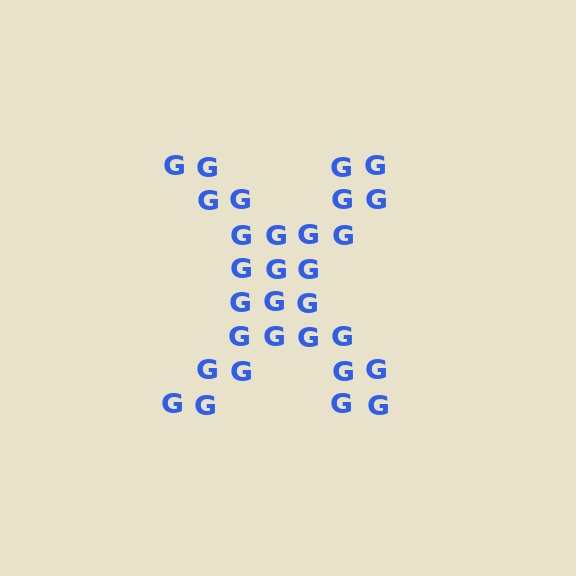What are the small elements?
The small elements are letter G's.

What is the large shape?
The large shape is the letter X.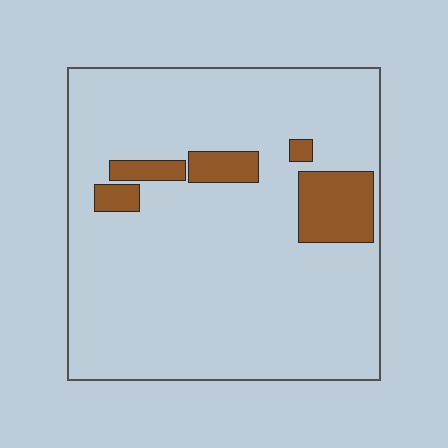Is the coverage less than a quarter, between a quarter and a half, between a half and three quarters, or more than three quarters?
Less than a quarter.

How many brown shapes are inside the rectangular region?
5.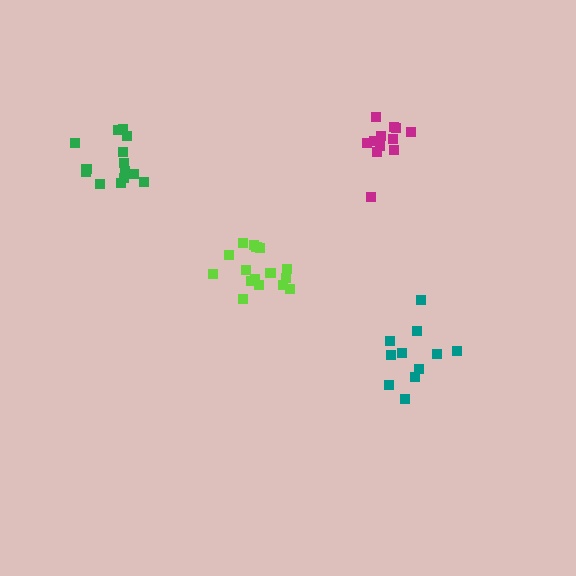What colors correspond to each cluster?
The clusters are colored: teal, green, magenta, lime.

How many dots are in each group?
Group 1: 11 dots, Group 2: 15 dots, Group 3: 12 dots, Group 4: 16 dots (54 total).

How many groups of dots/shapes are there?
There are 4 groups.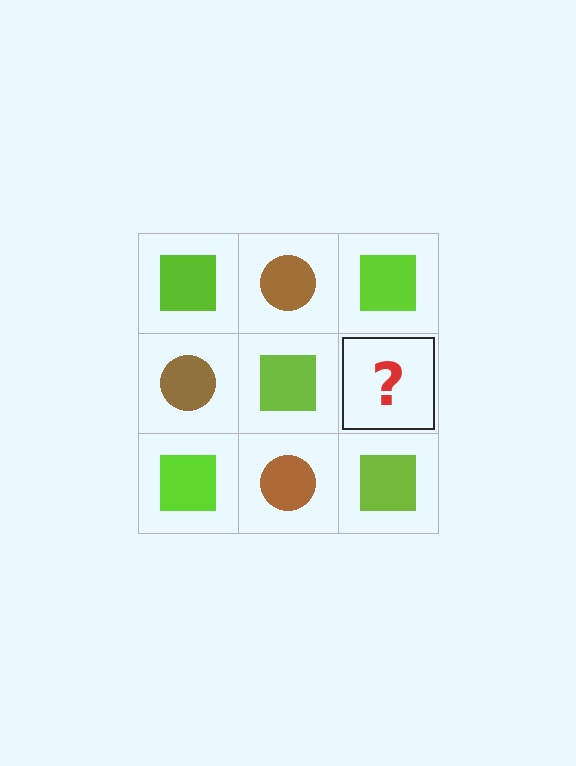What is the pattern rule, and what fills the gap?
The rule is that it alternates lime square and brown circle in a checkerboard pattern. The gap should be filled with a brown circle.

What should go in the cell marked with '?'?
The missing cell should contain a brown circle.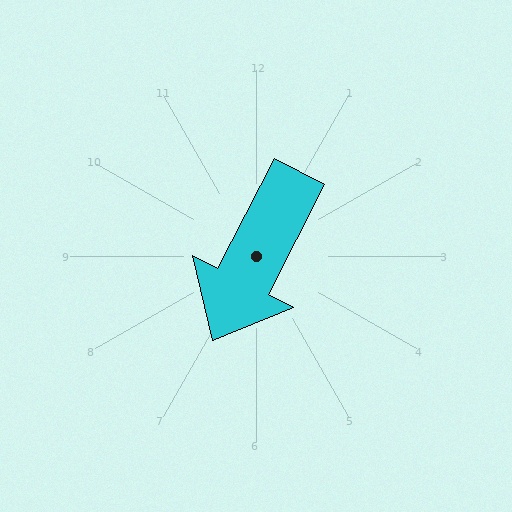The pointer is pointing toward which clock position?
Roughly 7 o'clock.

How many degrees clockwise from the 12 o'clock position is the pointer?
Approximately 207 degrees.